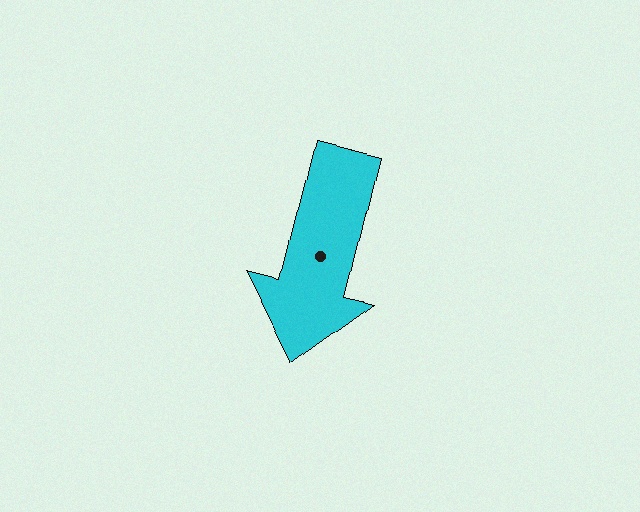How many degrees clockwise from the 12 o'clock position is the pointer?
Approximately 194 degrees.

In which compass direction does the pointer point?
South.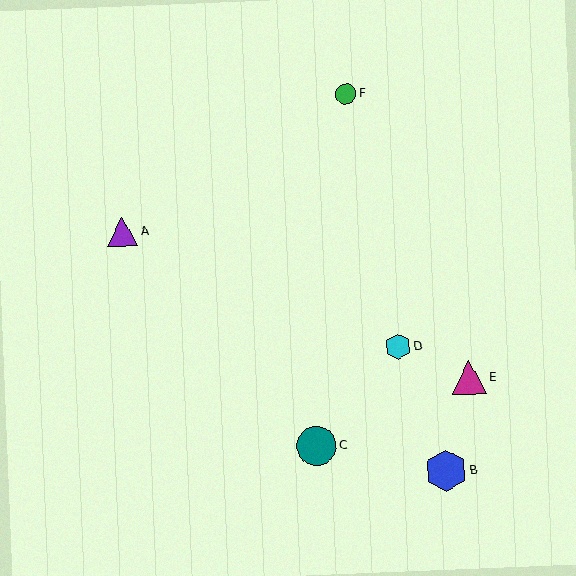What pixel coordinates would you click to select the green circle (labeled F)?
Click at (346, 94) to select the green circle F.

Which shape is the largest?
The blue hexagon (labeled B) is the largest.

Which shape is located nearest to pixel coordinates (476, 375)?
The magenta triangle (labeled E) at (469, 377) is nearest to that location.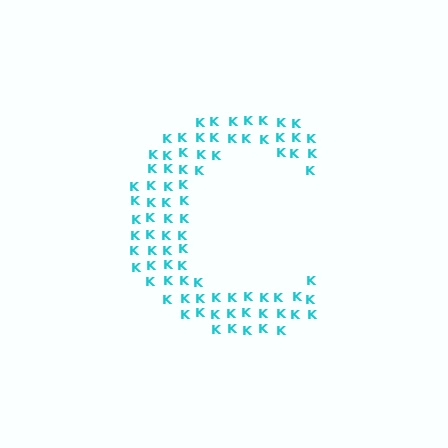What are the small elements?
The small elements are letter K's.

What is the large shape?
The large shape is the letter C.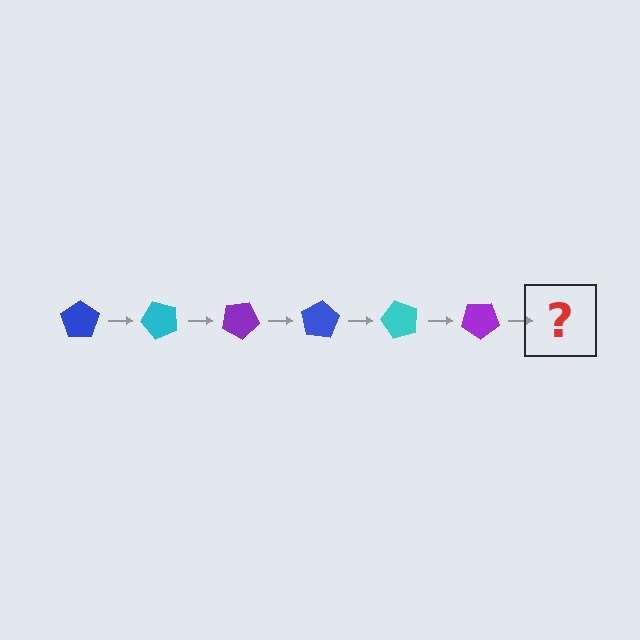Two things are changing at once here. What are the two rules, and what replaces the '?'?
The two rules are that it rotates 50 degrees each step and the color cycles through blue, cyan, and purple. The '?' should be a blue pentagon, rotated 300 degrees from the start.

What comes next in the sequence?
The next element should be a blue pentagon, rotated 300 degrees from the start.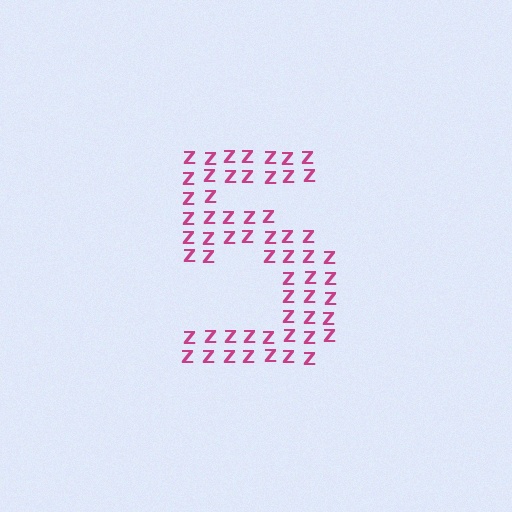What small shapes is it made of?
It is made of small letter Z's.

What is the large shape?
The large shape is the digit 5.